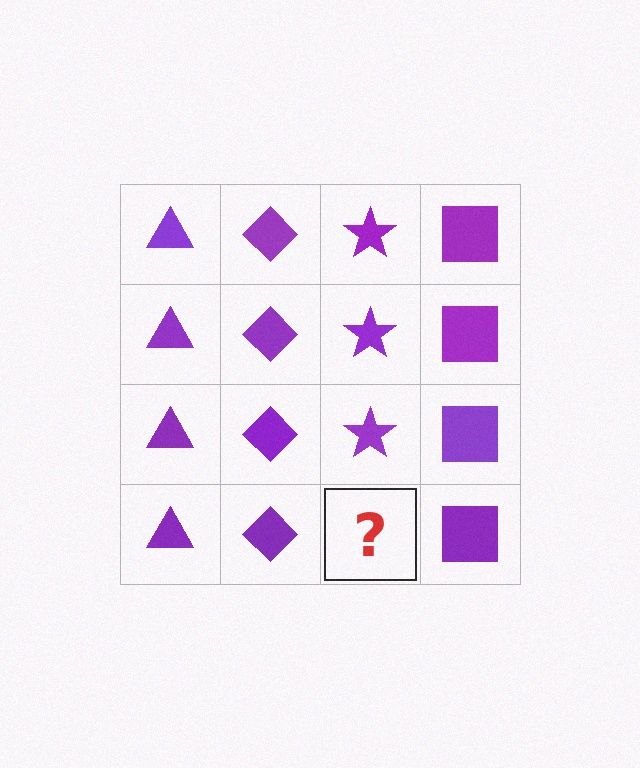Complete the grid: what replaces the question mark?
The question mark should be replaced with a purple star.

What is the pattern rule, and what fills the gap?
The rule is that each column has a consistent shape. The gap should be filled with a purple star.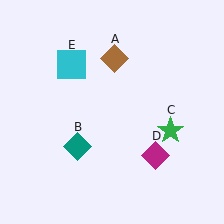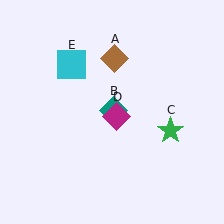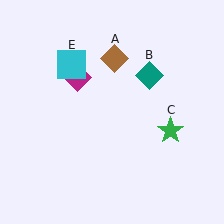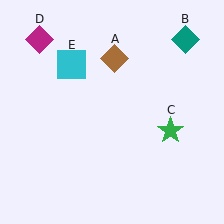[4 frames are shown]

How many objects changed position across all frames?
2 objects changed position: teal diamond (object B), magenta diamond (object D).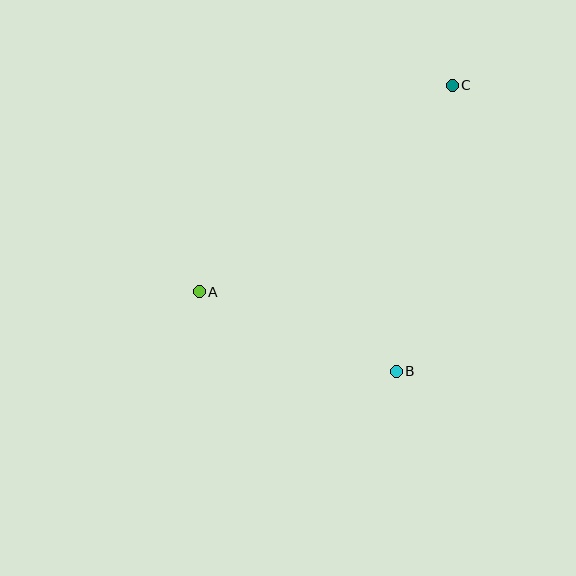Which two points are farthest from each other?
Points A and C are farthest from each other.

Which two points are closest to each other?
Points A and B are closest to each other.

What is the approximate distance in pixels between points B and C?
The distance between B and C is approximately 291 pixels.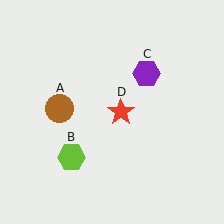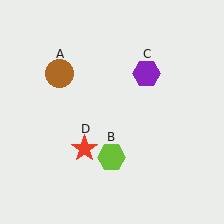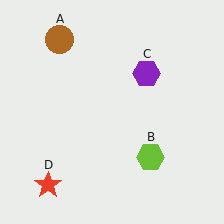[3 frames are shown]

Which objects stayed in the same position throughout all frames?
Purple hexagon (object C) remained stationary.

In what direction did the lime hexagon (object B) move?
The lime hexagon (object B) moved right.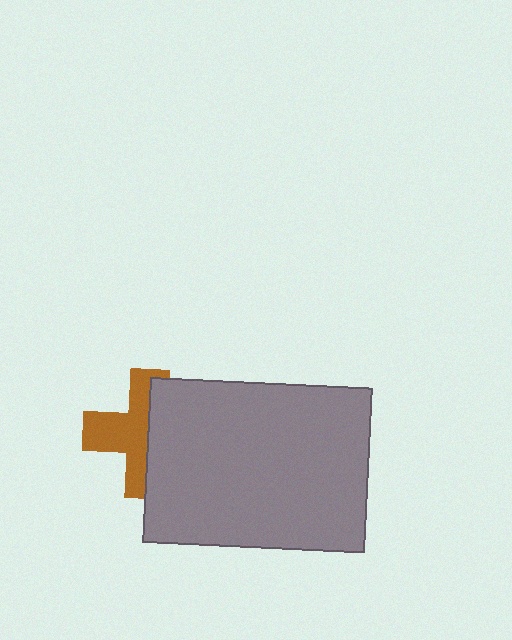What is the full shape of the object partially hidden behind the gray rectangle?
The partially hidden object is a brown cross.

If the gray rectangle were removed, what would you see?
You would see the complete brown cross.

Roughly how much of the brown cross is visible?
About half of it is visible (roughly 52%).